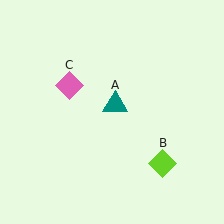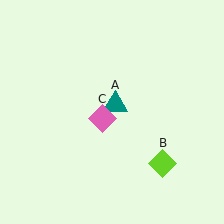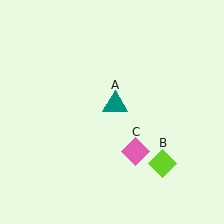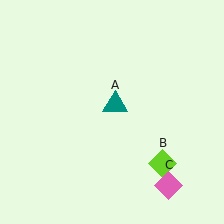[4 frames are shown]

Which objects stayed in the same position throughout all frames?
Teal triangle (object A) and lime diamond (object B) remained stationary.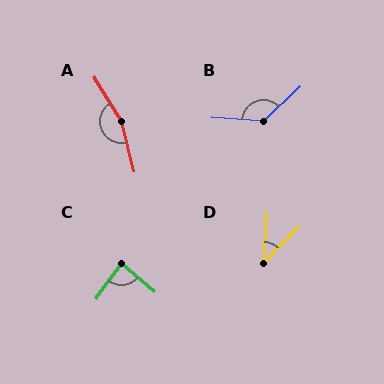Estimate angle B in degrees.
Approximately 133 degrees.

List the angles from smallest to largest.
D (40°), C (86°), B (133°), A (162°).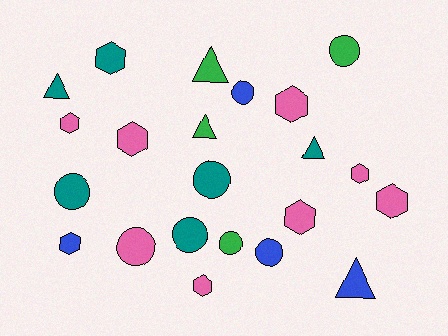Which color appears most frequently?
Pink, with 8 objects.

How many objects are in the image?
There are 22 objects.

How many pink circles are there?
There is 1 pink circle.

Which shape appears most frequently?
Hexagon, with 9 objects.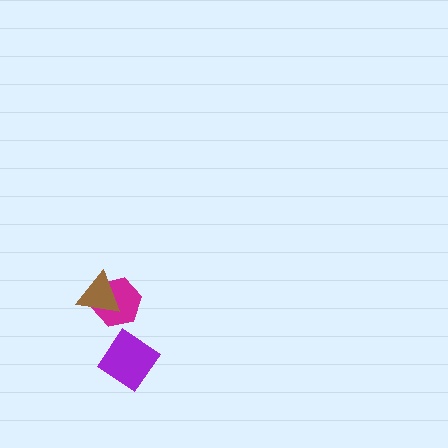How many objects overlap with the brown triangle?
1 object overlaps with the brown triangle.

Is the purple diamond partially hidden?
No, no other shape covers it.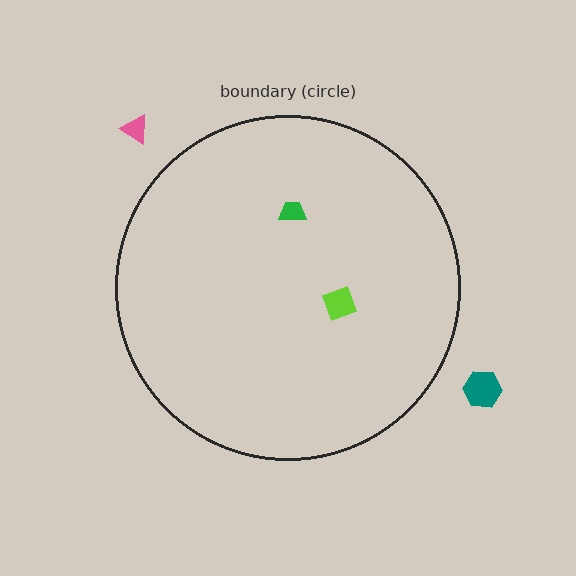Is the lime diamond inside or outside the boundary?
Inside.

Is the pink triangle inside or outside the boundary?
Outside.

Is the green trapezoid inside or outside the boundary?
Inside.